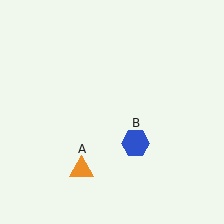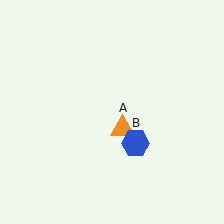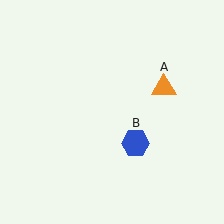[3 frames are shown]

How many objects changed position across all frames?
1 object changed position: orange triangle (object A).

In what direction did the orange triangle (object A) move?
The orange triangle (object A) moved up and to the right.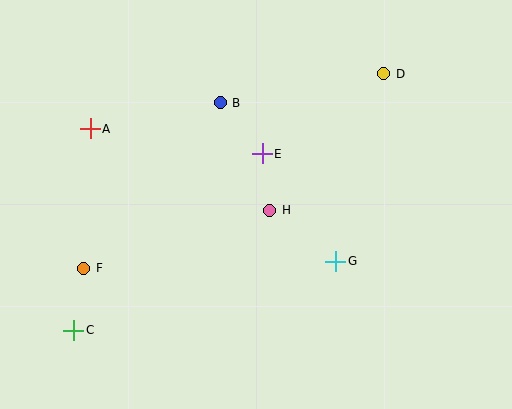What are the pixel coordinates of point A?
Point A is at (90, 129).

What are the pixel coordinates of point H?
Point H is at (270, 210).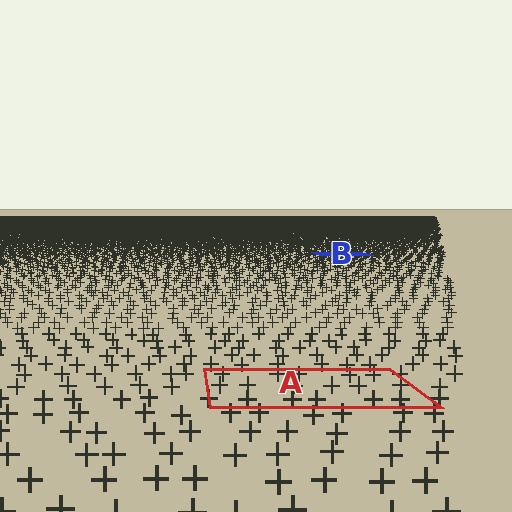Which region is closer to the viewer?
Region A is closer. The texture elements there are larger and more spread out.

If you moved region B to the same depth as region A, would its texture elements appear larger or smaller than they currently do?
They would appear larger. At a closer depth, the same texture elements are projected at a bigger on-screen size.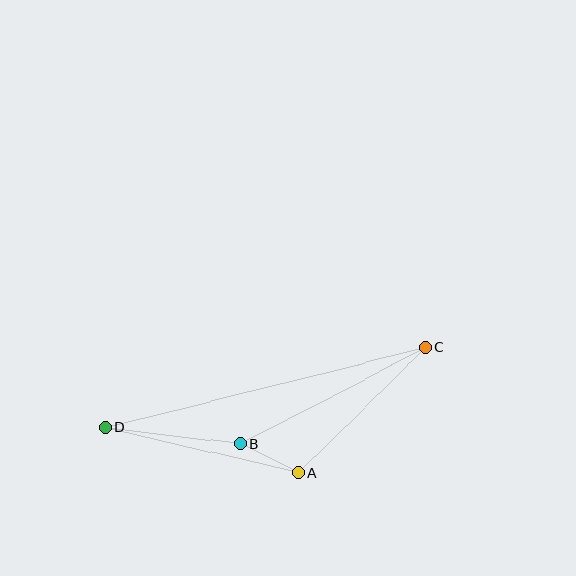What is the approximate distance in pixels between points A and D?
The distance between A and D is approximately 199 pixels.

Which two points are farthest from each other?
Points C and D are farthest from each other.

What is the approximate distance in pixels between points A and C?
The distance between A and C is approximately 178 pixels.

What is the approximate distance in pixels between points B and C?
The distance between B and C is approximately 209 pixels.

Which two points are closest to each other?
Points A and B are closest to each other.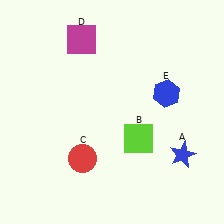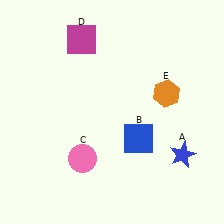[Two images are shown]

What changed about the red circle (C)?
In Image 1, C is red. In Image 2, it changed to pink.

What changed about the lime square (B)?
In Image 1, B is lime. In Image 2, it changed to blue.